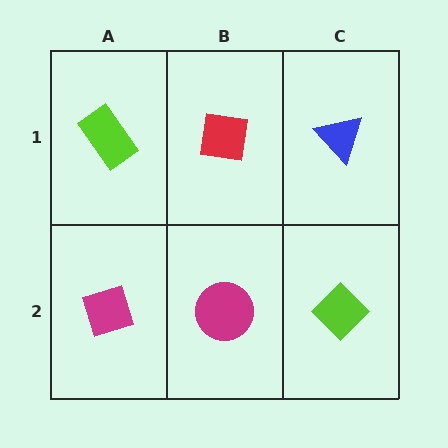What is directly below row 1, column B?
A magenta circle.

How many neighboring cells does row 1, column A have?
2.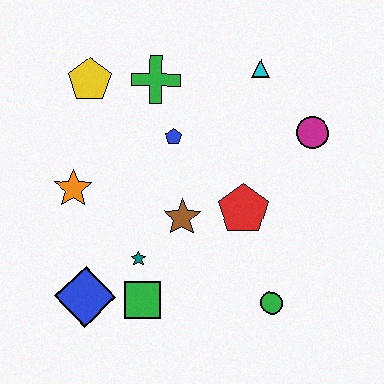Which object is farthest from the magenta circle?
The blue diamond is farthest from the magenta circle.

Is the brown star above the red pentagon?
No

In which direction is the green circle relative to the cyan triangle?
The green circle is below the cyan triangle.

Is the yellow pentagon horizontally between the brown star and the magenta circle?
No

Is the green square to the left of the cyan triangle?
Yes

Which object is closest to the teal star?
The green square is closest to the teal star.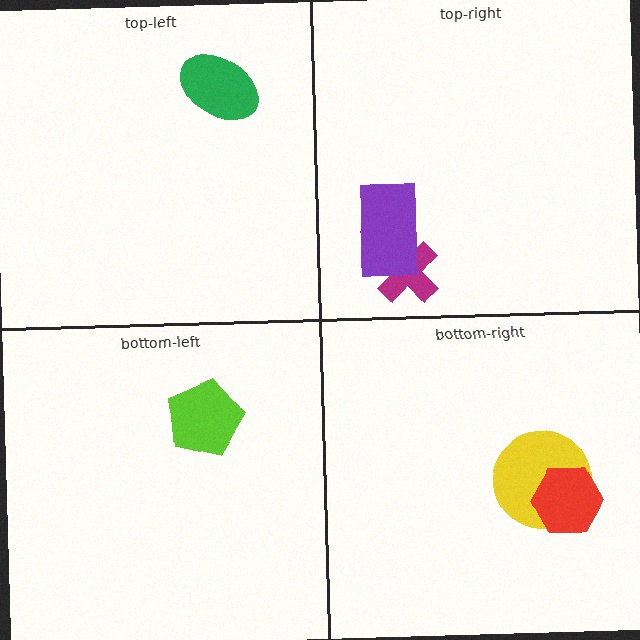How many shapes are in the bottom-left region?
1.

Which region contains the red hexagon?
The bottom-right region.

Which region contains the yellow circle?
The bottom-right region.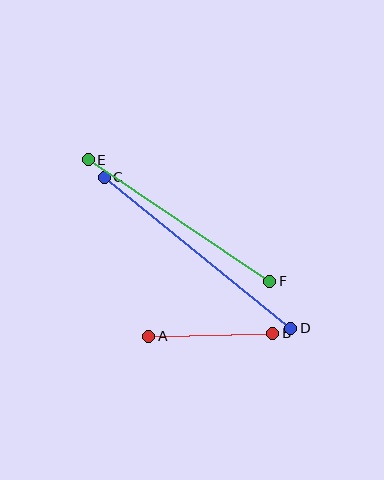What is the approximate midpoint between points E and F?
The midpoint is at approximately (179, 220) pixels.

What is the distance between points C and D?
The distance is approximately 240 pixels.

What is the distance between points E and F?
The distance is approximately 218 pixels.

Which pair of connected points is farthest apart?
Points C and D are farthest apart.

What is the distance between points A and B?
The distance is approximately 124 pixels.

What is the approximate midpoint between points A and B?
The midpoint is at approximately (211, 335) pixels.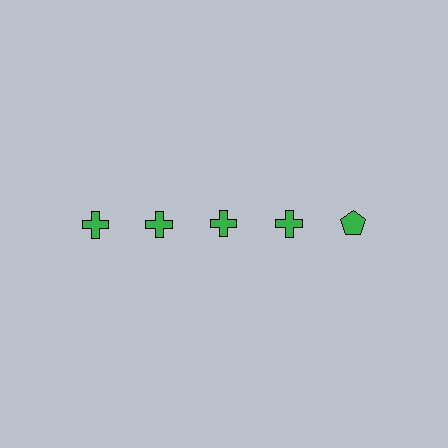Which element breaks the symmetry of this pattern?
The green pentagon in the top row, rightmost column breaks the symmetry. All other shapes are green crosses.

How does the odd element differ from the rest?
It has a different shape: pentagon instead of cross.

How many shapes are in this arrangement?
There are 5 shapes arranged in a grid pattern.